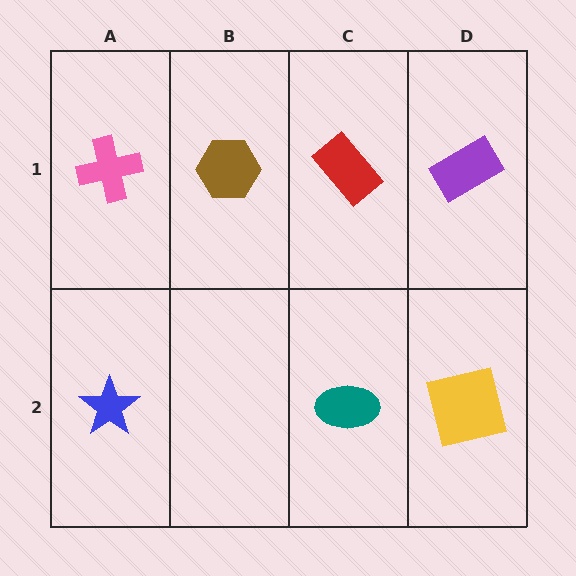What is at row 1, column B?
A brown hexagon.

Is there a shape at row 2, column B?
No, that cell is empty.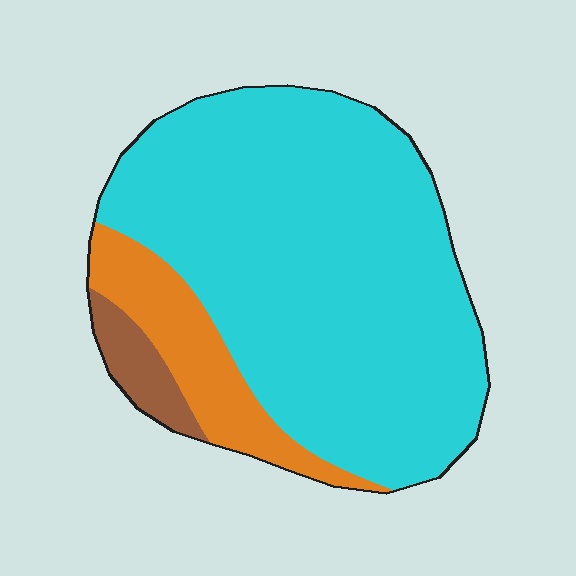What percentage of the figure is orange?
Orange takes up less than a sixth of the figure.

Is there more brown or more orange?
Orange.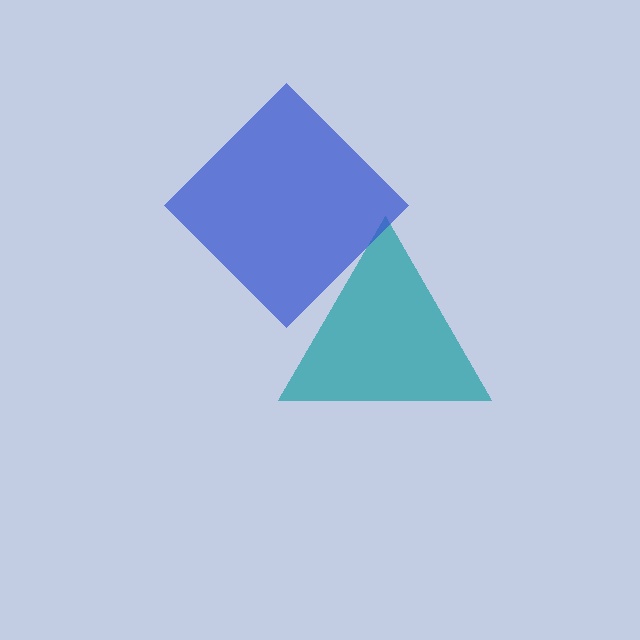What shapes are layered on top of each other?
The layered shapes are: a teal triangle, a blue diamond.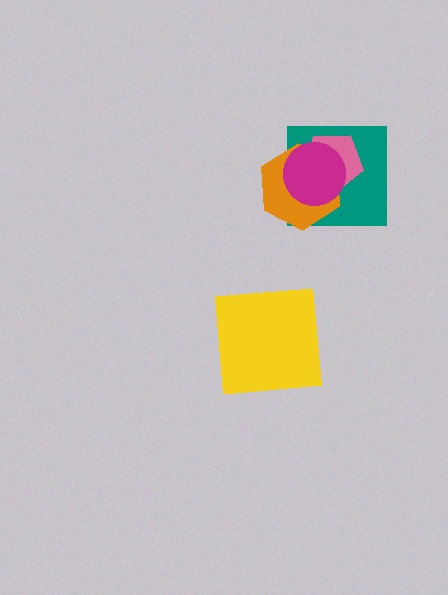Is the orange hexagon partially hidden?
Yes, it is partially covered by another shape.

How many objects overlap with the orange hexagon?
3 objects overlap with the orange hexagon.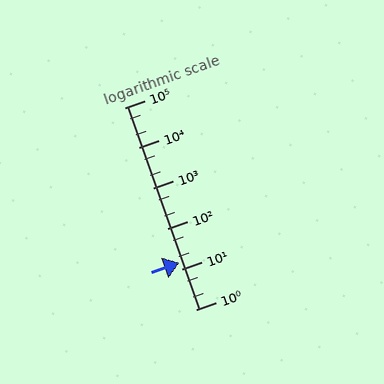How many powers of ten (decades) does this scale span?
The scale spans 5 decades, from 1 to 100000.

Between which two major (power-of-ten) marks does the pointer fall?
The pointer is between 10 and 100.